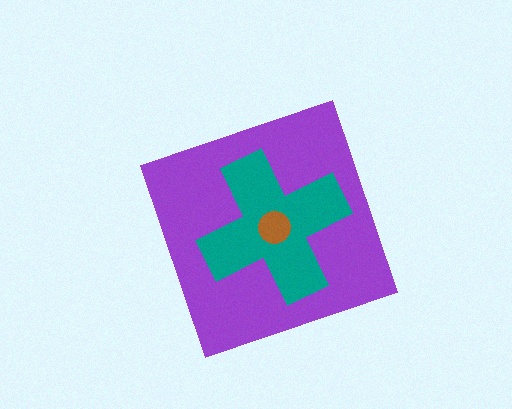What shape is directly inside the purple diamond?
The teal cross.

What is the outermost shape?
The purple diamond.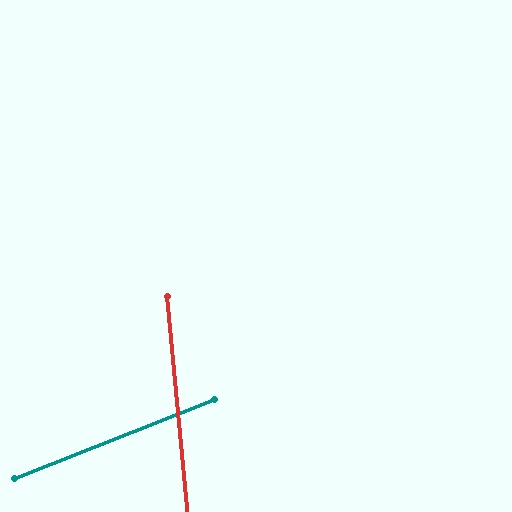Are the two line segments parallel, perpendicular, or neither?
Neither parallel nor perpendicular — they differ by about 74°.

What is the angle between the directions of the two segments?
Approximately 74 degrees.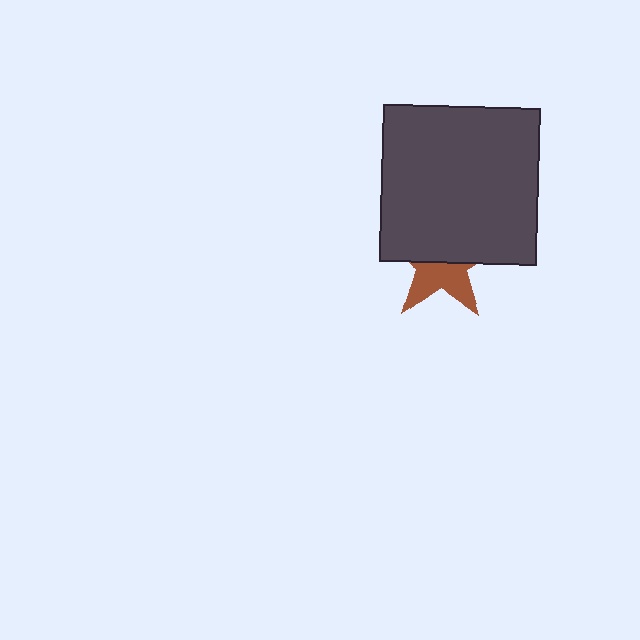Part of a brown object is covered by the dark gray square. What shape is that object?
It is a star.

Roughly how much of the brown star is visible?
A small part of it is visible (roughly 45%).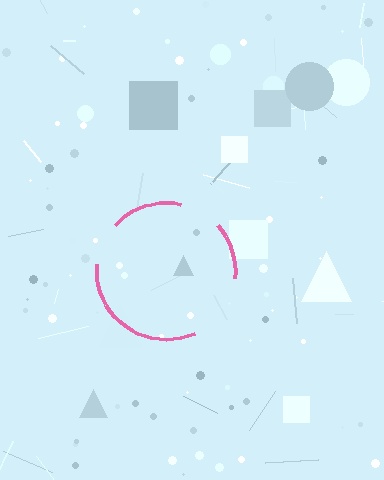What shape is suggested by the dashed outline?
The dashed outline suggests a circle.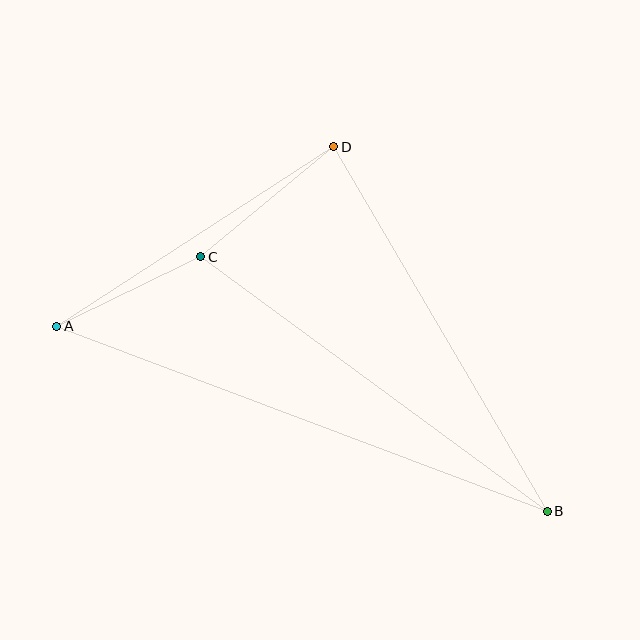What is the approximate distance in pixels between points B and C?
The distance between B and C is approximately 430 pixels.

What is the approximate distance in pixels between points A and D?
The distance between A and D is approximately 330 pixels.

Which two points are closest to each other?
Points A and C are closest to each other.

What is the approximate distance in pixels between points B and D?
The distance between B and D is approximately 422 pixels.